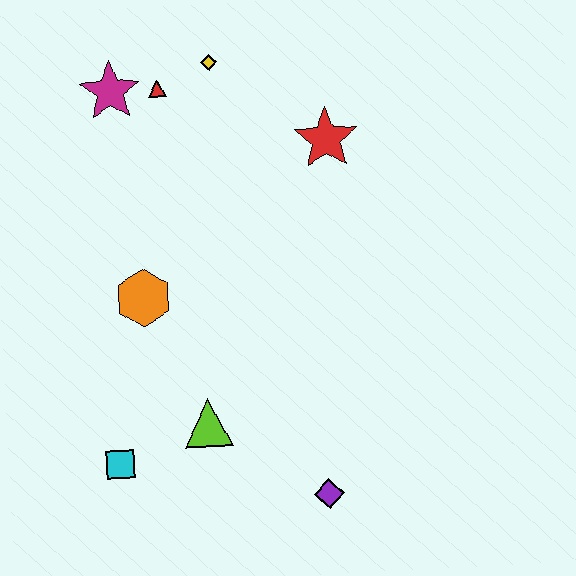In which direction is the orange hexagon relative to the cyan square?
The orange hexagon is above the cyan square.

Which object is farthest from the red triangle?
The purple diamond is farthest from the red triangle.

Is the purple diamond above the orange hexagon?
No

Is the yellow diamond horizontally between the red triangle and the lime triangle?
No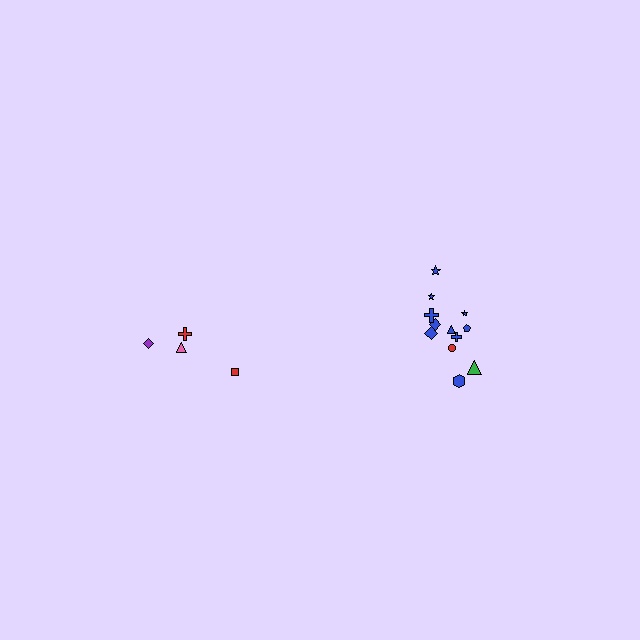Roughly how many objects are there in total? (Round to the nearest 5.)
Roughly 15 objects in total.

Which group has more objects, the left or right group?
The right group.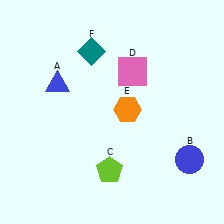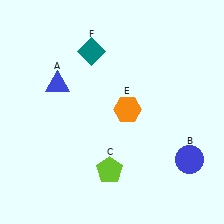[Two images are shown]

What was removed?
The pink square (D) was removed in Image 2.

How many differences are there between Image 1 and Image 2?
There is 1 difference between the two images.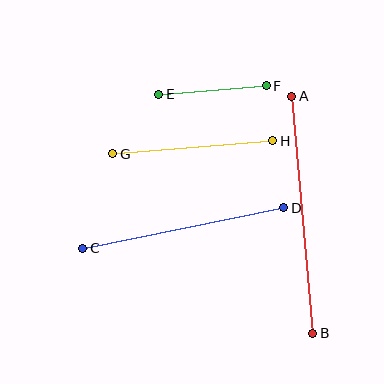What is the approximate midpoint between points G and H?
The midpoint is at approximately (193, 147) pixels.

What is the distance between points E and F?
The distance is approximately 107 pixels.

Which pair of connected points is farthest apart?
Points A and B are farthest apart.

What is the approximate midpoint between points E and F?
The midpoint is at approximately (212, 90) pixels.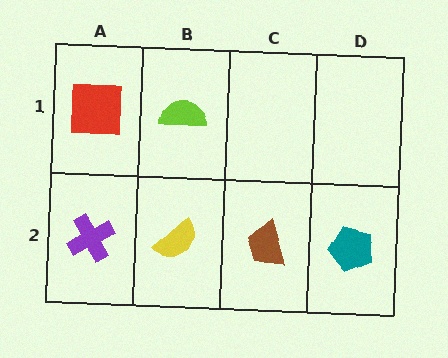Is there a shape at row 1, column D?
No, that cell is empty.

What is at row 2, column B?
A yellow semicircle.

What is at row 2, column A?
A purple cross.